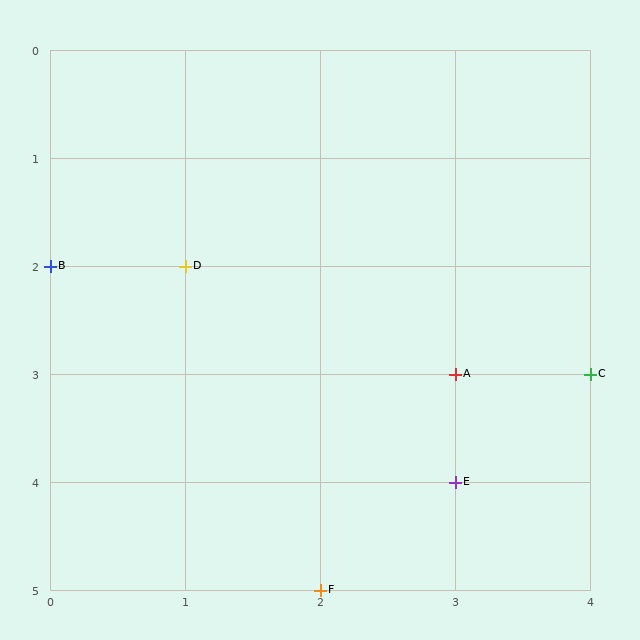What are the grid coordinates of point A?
Point A is at grid coordinates (3, 3).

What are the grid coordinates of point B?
Point B is at grid coordinates (0, 2).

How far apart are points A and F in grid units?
Points A and F are 1 column and 2 rows apart (about 2.2 grid units diagonally).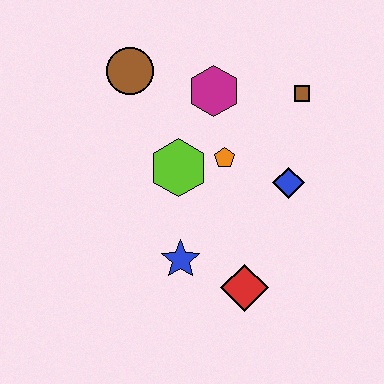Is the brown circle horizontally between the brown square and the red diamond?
No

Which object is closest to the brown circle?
The magenta hexagon is closest to the brown circle.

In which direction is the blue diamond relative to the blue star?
The blue diamond is to the right of the blue star.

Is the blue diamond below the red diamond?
No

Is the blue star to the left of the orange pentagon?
Yes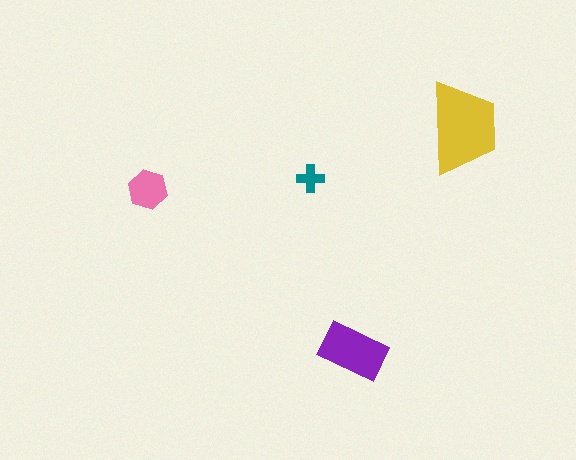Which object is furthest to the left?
The pink hexagon is leftmost.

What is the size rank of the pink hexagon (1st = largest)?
3rd.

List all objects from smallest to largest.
The teal cross, the pink hexagon, the purple rectangle, the yellow trapezoid.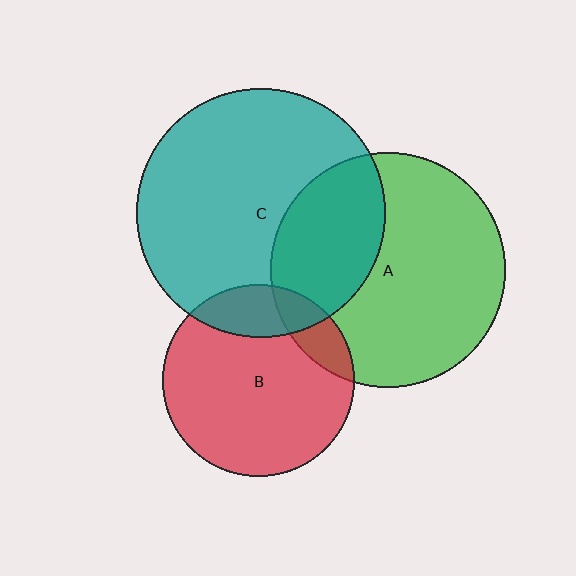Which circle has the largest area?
Circle C (teal).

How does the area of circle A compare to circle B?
Approximately 1.5 times.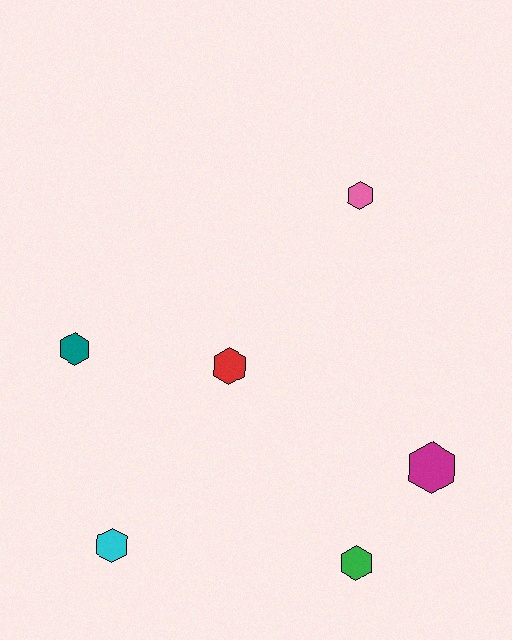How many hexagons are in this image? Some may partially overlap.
There are 6 hexagons.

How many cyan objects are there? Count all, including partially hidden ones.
There is 1 cyan object.